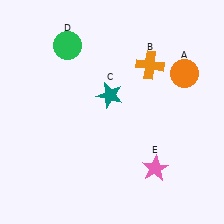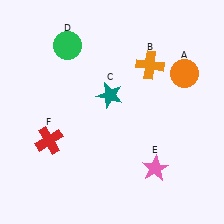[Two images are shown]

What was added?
A red cross (F) was added in Image 2.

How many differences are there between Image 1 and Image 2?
There is 1 difference between the two images.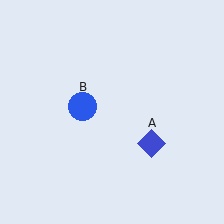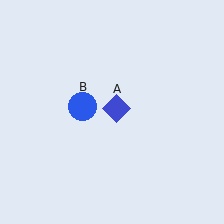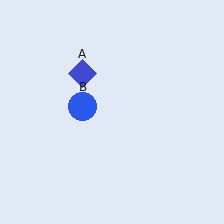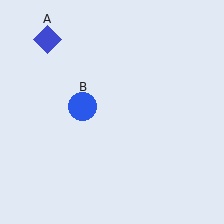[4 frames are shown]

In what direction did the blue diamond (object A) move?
The blue diamond (object A) moved up and to the left.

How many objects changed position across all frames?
1 object changed position: blue diamond (object A).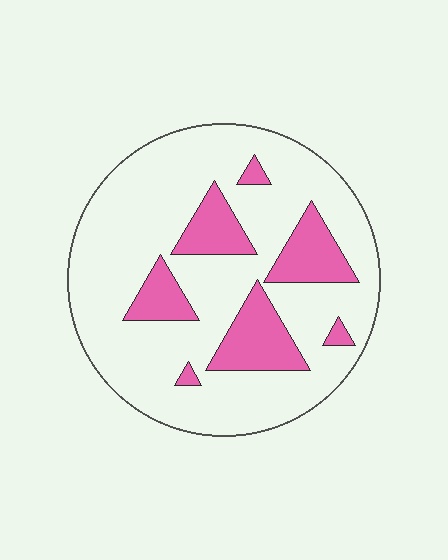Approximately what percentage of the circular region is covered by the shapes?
Approximately 20%.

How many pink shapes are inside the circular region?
7.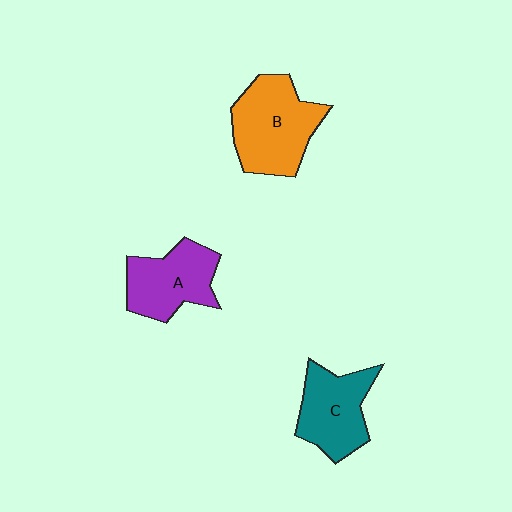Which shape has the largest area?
Shape B (orange).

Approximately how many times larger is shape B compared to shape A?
Approximately 1.3 times.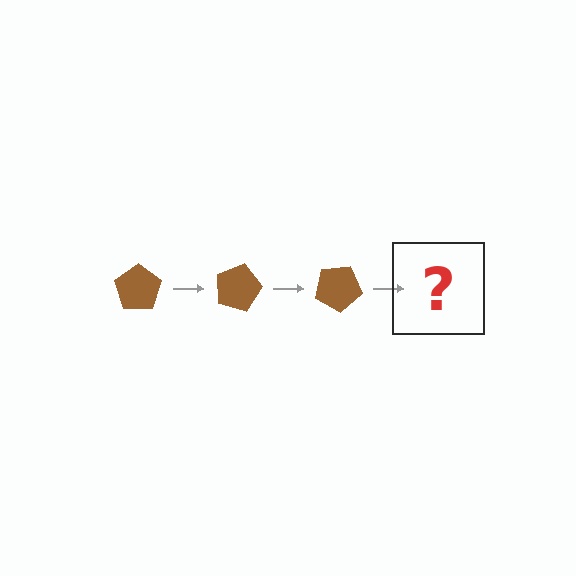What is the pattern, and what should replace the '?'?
The pattern is that the pentagon rotates 15 degrees each step. The '?' should be a brown pentagon rotated 45 degrees.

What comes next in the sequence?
The next element should be a brown pentagon rotated 45 degrees.